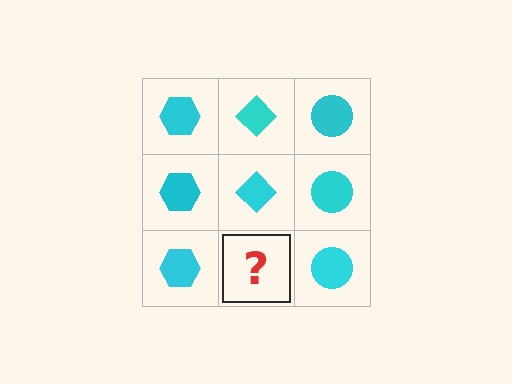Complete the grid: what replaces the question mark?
The question mark should be replaced with a cyan diamond.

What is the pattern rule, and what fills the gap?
The rule is that each column has a consistent shape. The gap should be filled with a cyan diamond.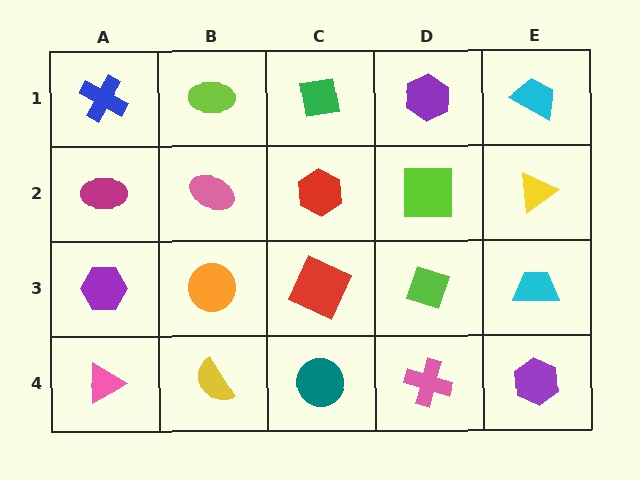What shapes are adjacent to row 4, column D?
A lime diamond (row 3, column D), a teal circle (row 4, column C), a purple hexagon (row 4, column E).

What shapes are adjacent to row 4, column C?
A red square (row 3, column C), a yellow semicircle (row 4, column B), a pink cross (row 4, column D).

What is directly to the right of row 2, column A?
A pink ellipse.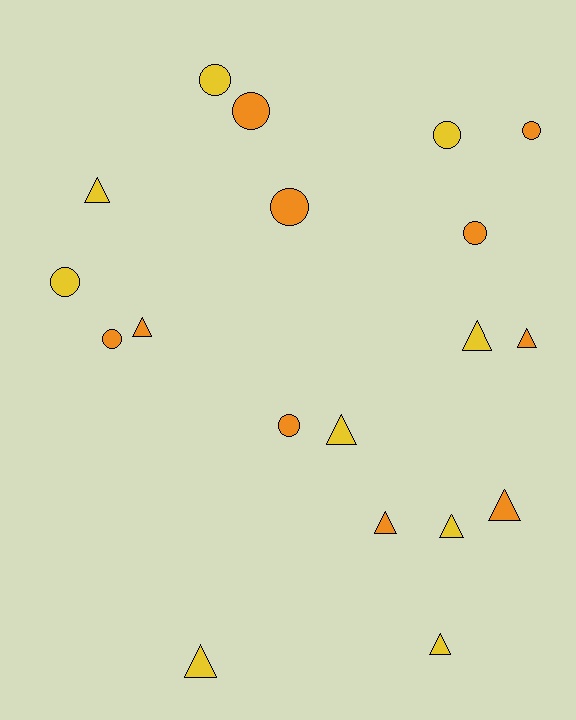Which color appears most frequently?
Orange, with 10 objects.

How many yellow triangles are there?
There are 6 yellow triangles.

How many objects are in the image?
There are 19 objects.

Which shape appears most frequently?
Triangle, with 10 objects.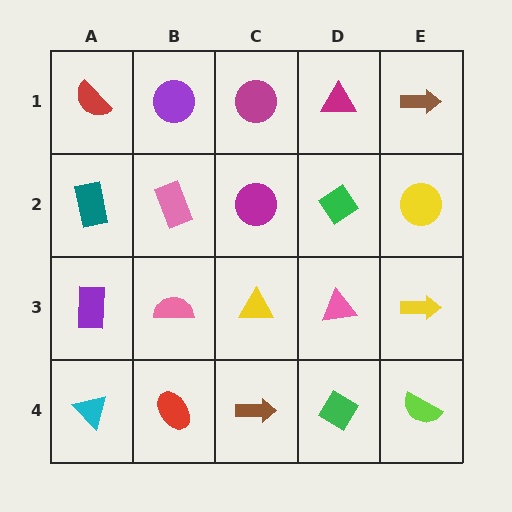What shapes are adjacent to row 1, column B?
A pink rectangle (row 2, column B), a red semicircle (row 1, column A), a magenta circle (row 1, column C).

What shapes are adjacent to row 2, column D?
A magenta triangle (row 1, column D), a pink triangle (row 3, column D), a magenta circle (row 2, column C), a yellow circle (row 2, column E).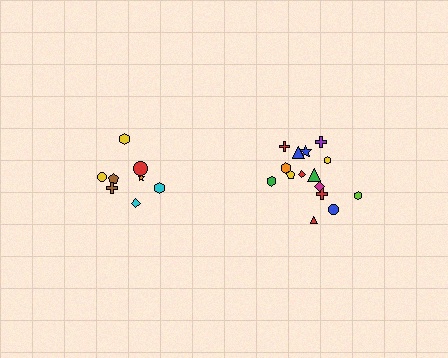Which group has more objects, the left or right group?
The right group.